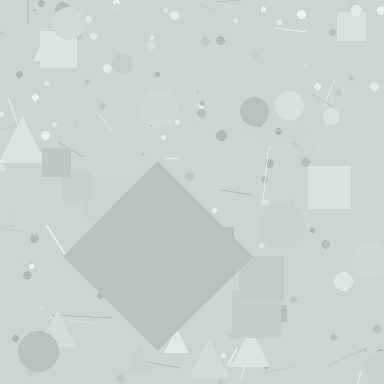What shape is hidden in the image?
A diamond is hidden in the image.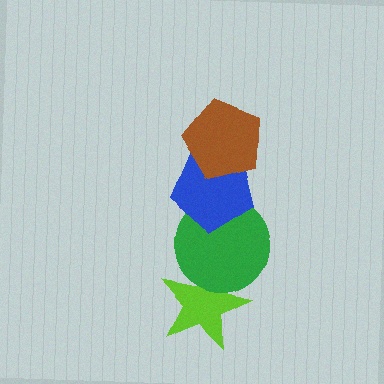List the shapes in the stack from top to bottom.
From top to bottom: the brown pentagon, the blue pentagon, the green circle, the lime star.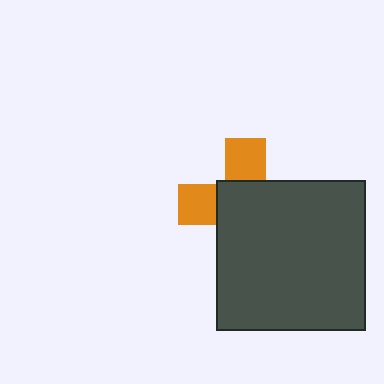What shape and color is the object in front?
The object in front is a dark gray square.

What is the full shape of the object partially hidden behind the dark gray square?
The partially hidden object is an orange cross.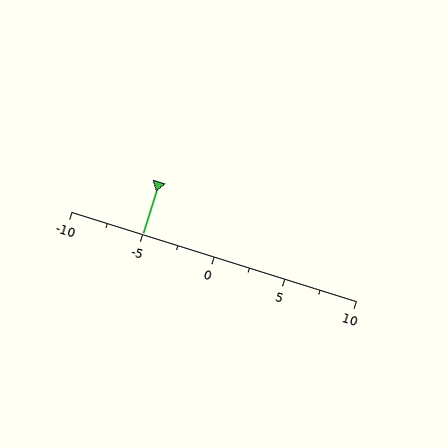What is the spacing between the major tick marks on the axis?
The major ticks are spaced 5 apart.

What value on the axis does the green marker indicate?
The marker indicates approximately -5.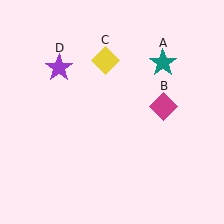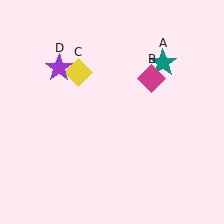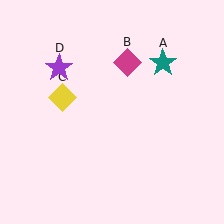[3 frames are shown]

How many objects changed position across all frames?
2 objects changed position: magenta diamond (object B), yellow diamond (object C).